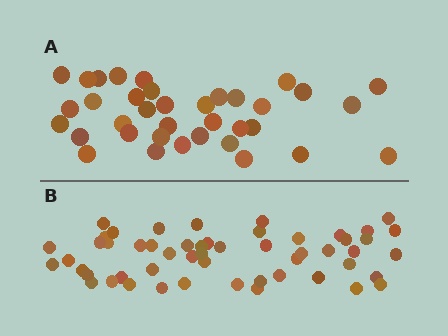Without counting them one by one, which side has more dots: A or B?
Region B (the bottom region) has more dots.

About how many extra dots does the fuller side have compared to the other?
Region B has approximately 15 more dots than region A.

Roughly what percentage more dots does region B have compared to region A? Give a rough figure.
About 45% more.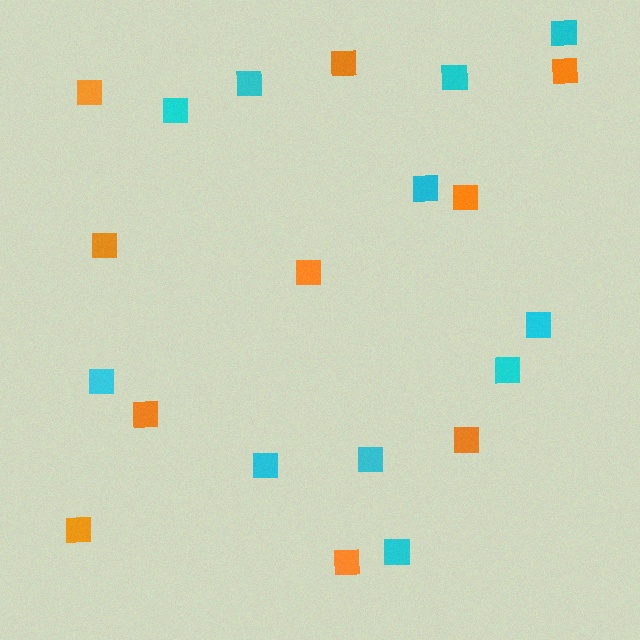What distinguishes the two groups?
There are 2 groups: one group of cyan squares (11) and one group of orange squares (10).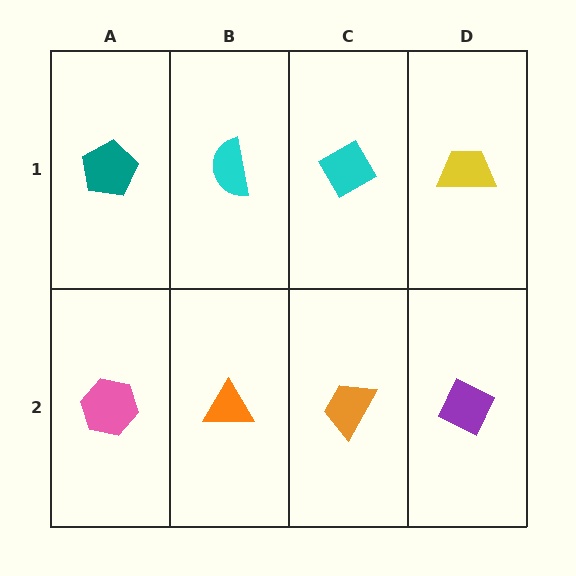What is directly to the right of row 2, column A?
An orange triangle.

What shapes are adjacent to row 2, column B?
A cyan semicircle (row 1, column B), a pink hexagon (row 2, column A), an orange trapezoid (row 2, column C).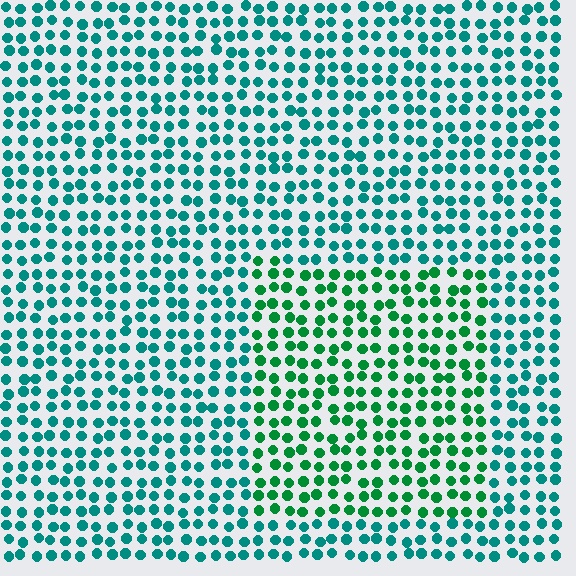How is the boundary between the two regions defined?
The boundary is defined purely by a slight shift in hue (about 34 degrees). Spacing, size, and orientation are identical on both sides.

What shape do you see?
I see a rectangle.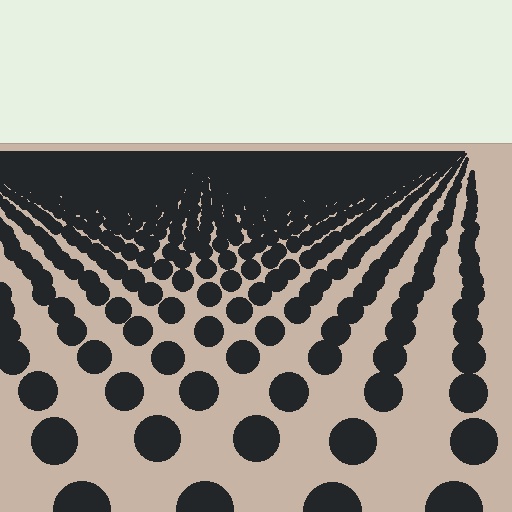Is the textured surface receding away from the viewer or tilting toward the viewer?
The surface is receding away from the viewer. Texture elements get smaller and denser toward the top.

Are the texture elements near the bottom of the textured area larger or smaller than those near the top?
Larger. Near the bottom, elements are closer to the viewer and appear at a bigger on-screen size.